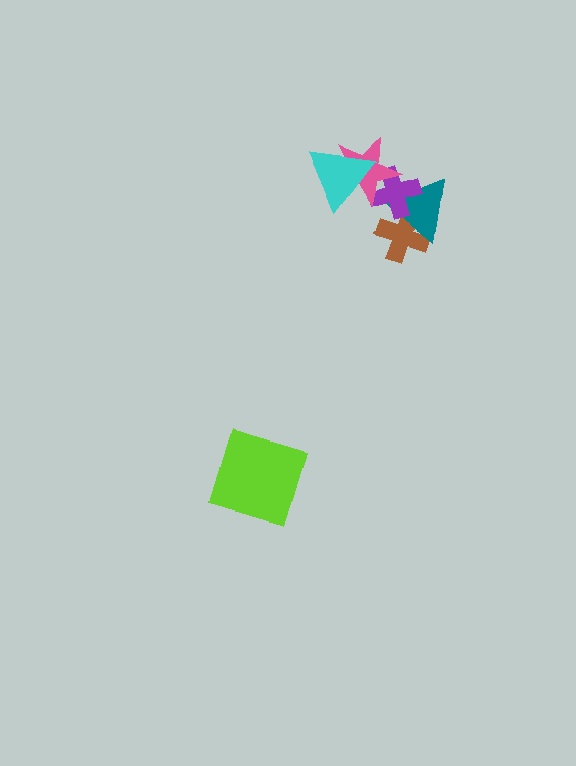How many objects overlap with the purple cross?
3 objects overlap with the purple cross.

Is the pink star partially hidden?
Yes, it is partially covered by another shape.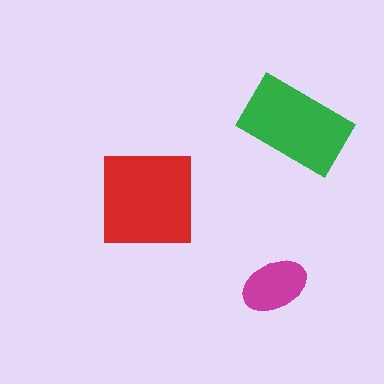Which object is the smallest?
The magenta ellipse.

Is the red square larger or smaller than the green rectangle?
Larger.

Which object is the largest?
The red square.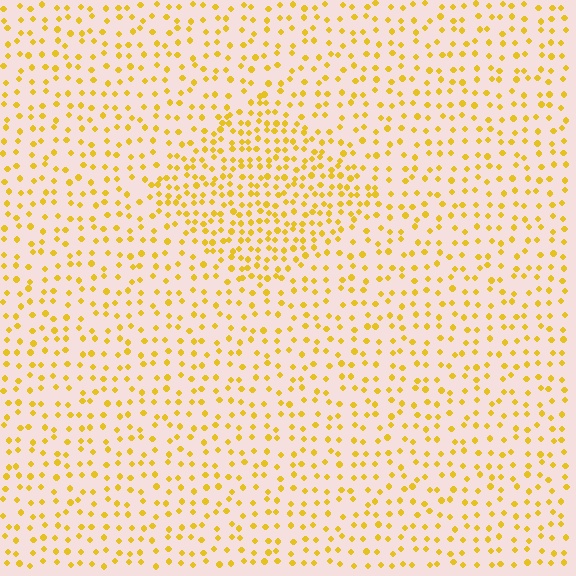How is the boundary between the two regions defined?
The boundary is defined by a change in element density (approximately 1.9x ratio). All elements are the same color, size, and shape.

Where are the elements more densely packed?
The elements are more densely packed inside the diamond boundary.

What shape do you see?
I see a diamond.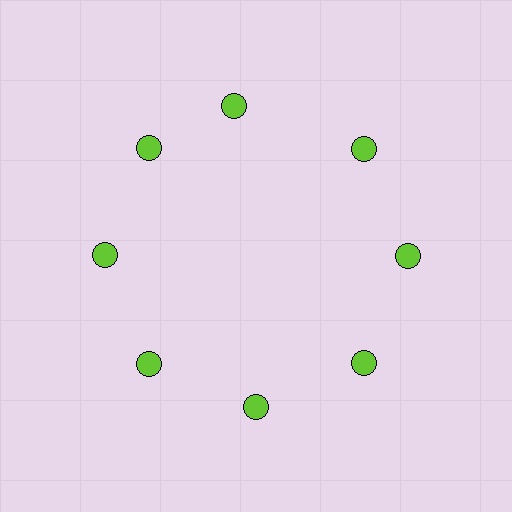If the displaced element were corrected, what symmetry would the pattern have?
It would have 8-fold rotational symmetry — the pattern would map onto itself every 45 degrees.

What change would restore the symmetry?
The symmetry would be restored by rotating it back into even spacing with its neighbors so that all 8 circles sit at equal angles and equal distance from the center.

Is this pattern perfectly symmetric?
No. The 8 lime circles are arranged in a ring, but one element near the 12 o'clock position is rotated out of alignment along the ring, breaking the 8-fold rotational symmetry.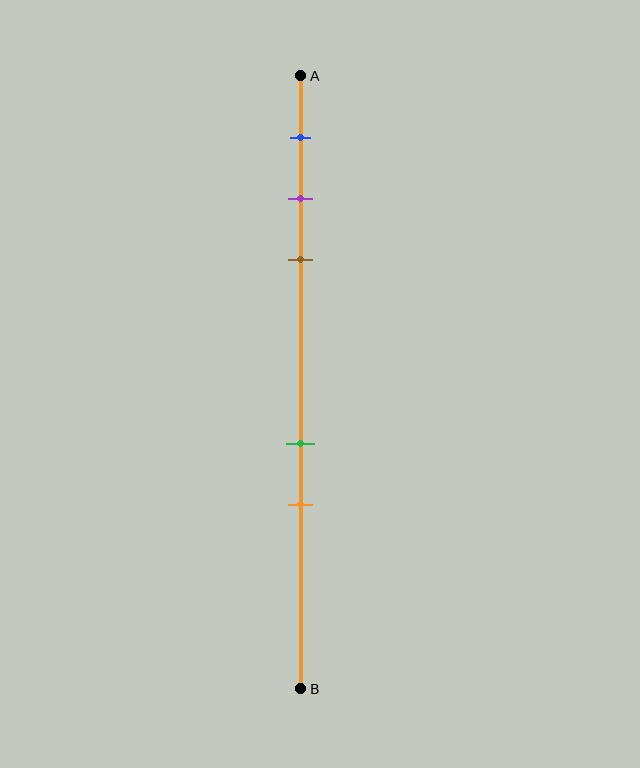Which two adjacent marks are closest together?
The purple and brown marks are the closest adjacent pair.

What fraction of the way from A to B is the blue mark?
The blue mark is approximately 10% (0.1) of the way from A to B.